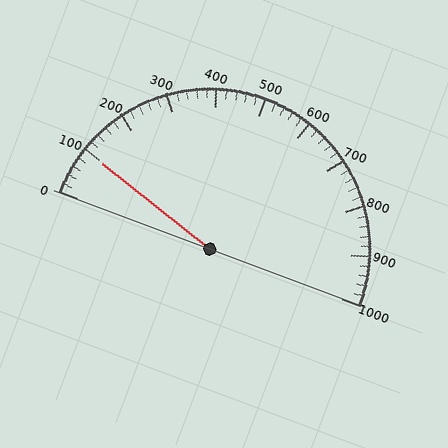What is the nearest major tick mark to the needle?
The nearest major tick mark is 100.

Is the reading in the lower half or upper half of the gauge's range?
The reading is in the lower half of the range (0 to 1000).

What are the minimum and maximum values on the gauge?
The gauge ranges from 0 to 1000.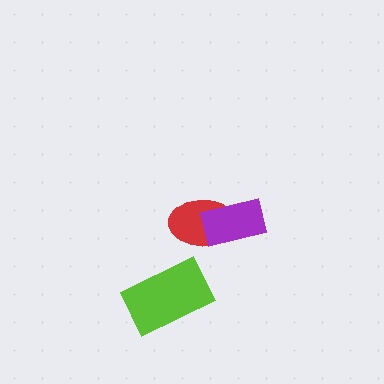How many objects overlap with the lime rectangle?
0 objects overlap with the lime rectangle.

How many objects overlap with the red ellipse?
1 object overlaps with the red ellipse.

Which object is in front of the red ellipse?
The purple rectangle is in front of the red ellipse.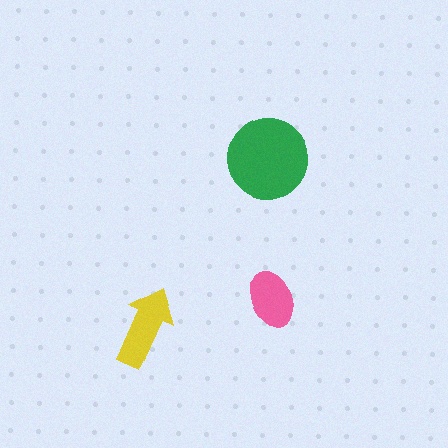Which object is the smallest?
The pink ellipse.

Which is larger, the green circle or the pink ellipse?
The green circle.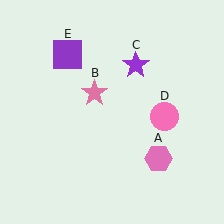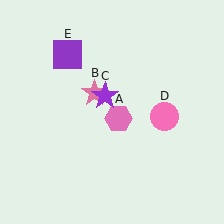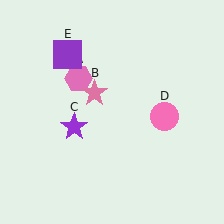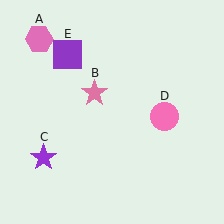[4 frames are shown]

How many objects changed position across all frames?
2 objects changed position: pink hexagon (object A), purple star (object C).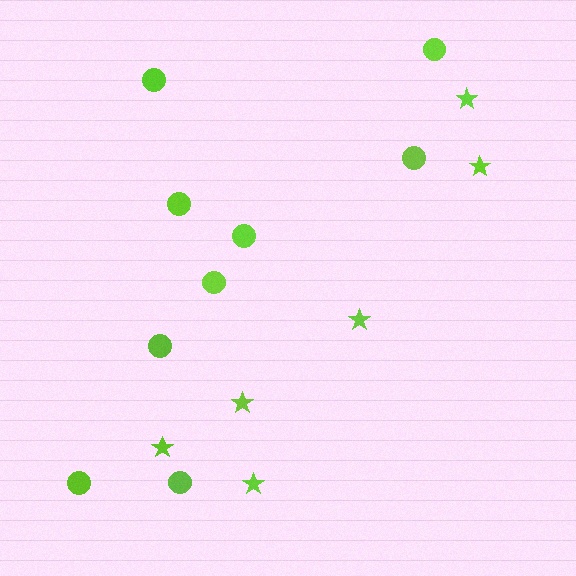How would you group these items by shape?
There are 2 groups: one group of stars (6) and one group of circles (9).